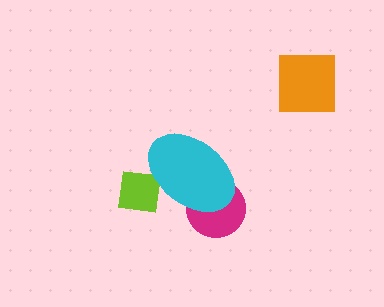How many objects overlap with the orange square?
0 objects overlap with the orange square.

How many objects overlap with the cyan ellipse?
2 objects overlap with the cyan ellipse.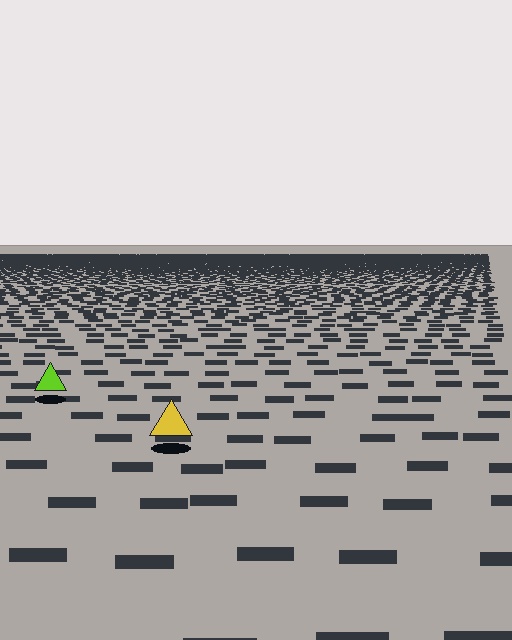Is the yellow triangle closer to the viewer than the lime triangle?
Yes. The yellow triangle is closer — you can tell from the texture gradient: the ground texture is coarser near it.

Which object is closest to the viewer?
The yellow triangle is closest. The texture marks near it are larger and more spread out.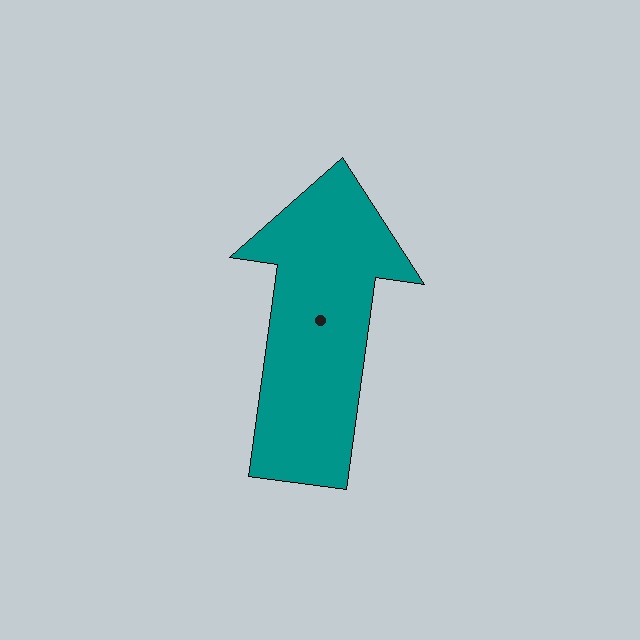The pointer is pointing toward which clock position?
Roughly 12 o'clock.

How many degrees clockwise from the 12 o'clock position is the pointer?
Approximately 8 degrees.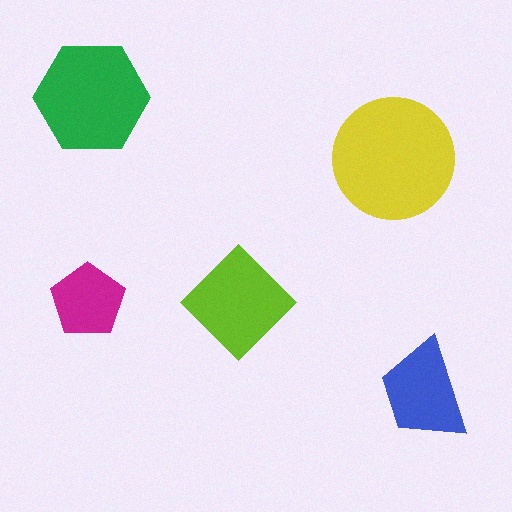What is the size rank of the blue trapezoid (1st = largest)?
4th.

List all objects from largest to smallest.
The yellow circle, the green hexagon, the lime diamond, the blue trapezoid, the magenta pentagon.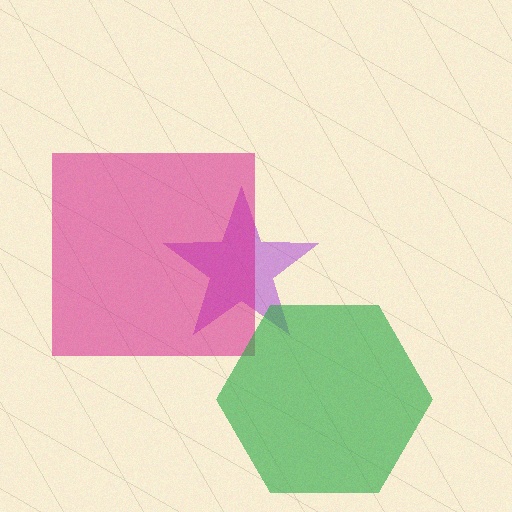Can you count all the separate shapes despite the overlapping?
Yes, there are 3 separate shapes.